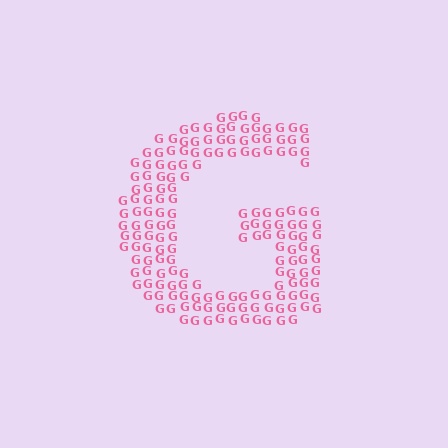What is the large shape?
The large shape is the letter G.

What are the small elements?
The small elements are letter G's.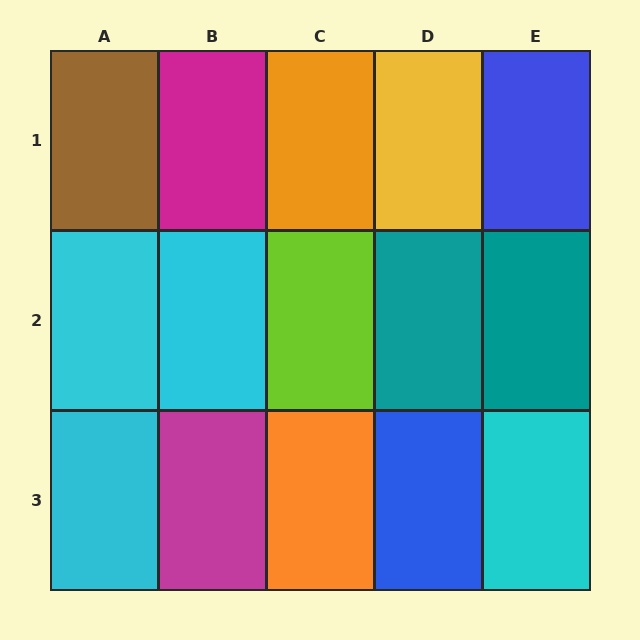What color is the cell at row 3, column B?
Magenta.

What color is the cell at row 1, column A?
Brown.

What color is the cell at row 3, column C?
Orange.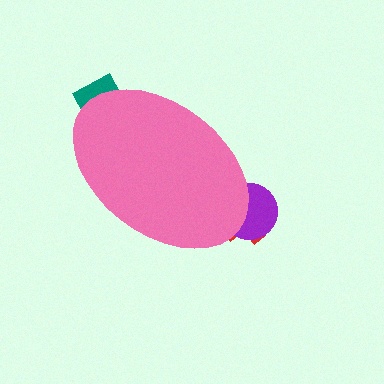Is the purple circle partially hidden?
Yes, the purple circle is partially hidden behind the pink ellipse.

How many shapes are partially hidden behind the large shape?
3 shapes are partially hidden.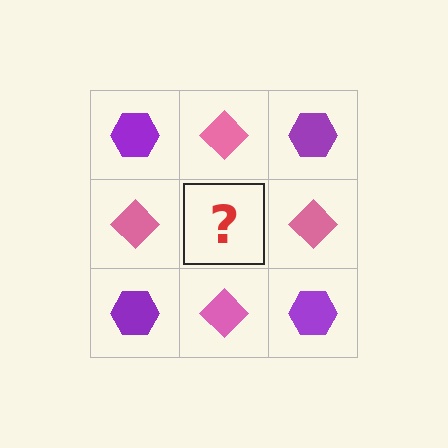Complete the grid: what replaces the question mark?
The question mark should be replaced with a purple hexagon.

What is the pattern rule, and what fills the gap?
The rule is that it alternates purple hexagon and pink diamond in a checkerboard pattern. The gap should be filled with a purple hexagon.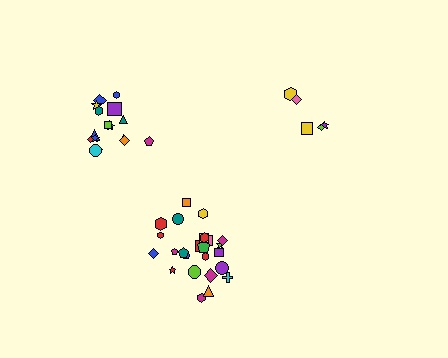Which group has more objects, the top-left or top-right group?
The top-left group.